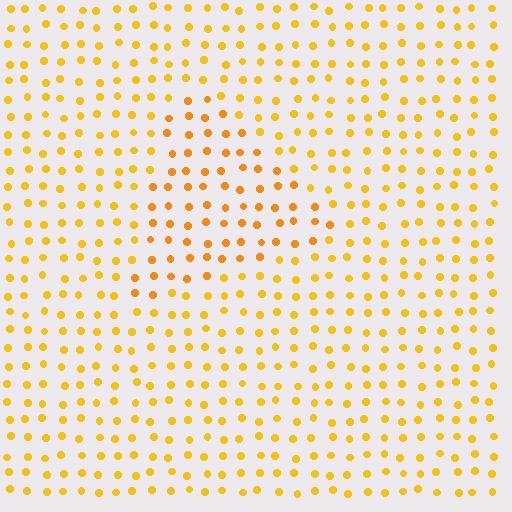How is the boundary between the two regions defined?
The boundary is defined purely by a slight shift in hue (about 15 degrees). Spacing, size, and orientation are identical on both sides.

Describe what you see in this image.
The image is filled with small yellow elements in a uniform arrangement. A triangle-shaped region is visible where the elements are tinted to a slightly different hue, forming a subtle color boundary.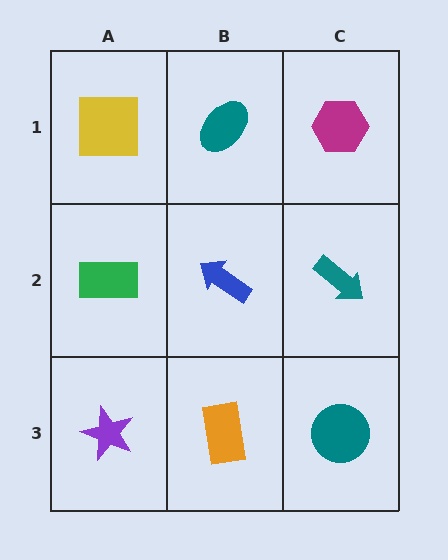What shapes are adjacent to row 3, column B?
A blue arrow (row 2, column B), a purple star (row 3, column A), a teal circle (row 3, column C).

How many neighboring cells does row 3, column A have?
2.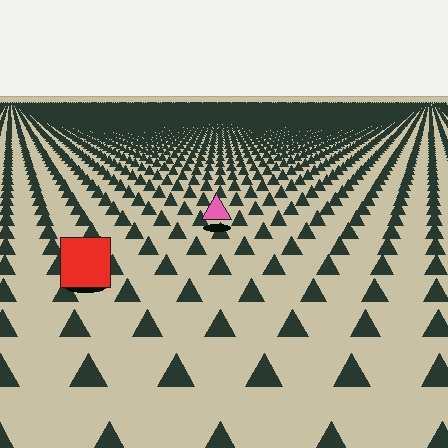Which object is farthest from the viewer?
The pink triangle is farthest from the viewer. It appears smaller and the ground texture around it is denser.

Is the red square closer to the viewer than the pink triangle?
Yes. The red square is closer — you can tell from the texture gradient: the ground texture is coarser near it.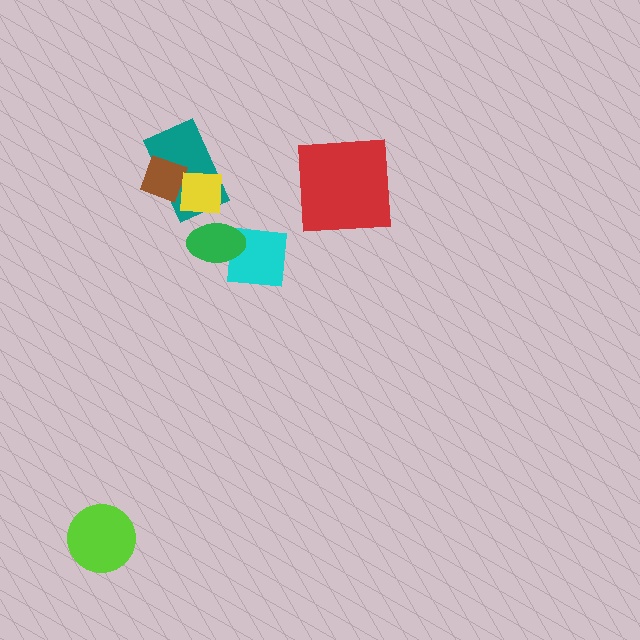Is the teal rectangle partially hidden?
Yes, it is partially covered by another shape.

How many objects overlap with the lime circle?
0 objects overlap with the lime circle.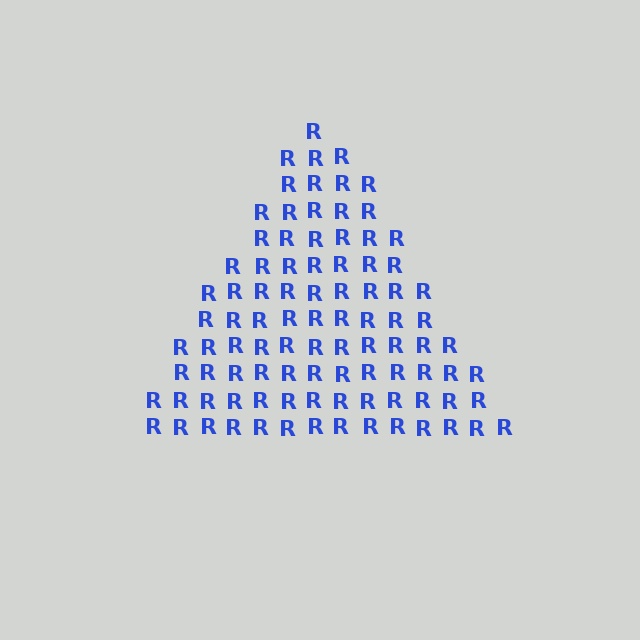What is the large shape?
The large shape is a triangle.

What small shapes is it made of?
It is made of small letter R's.